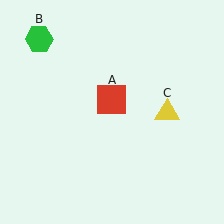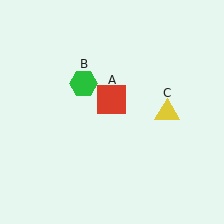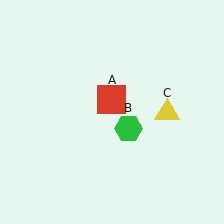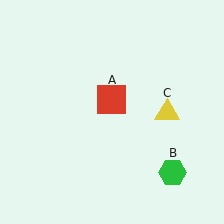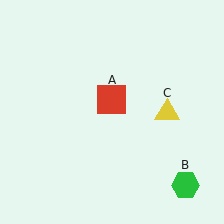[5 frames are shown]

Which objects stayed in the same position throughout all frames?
Red square (object A) and yellow triangle (object C) remained stationary.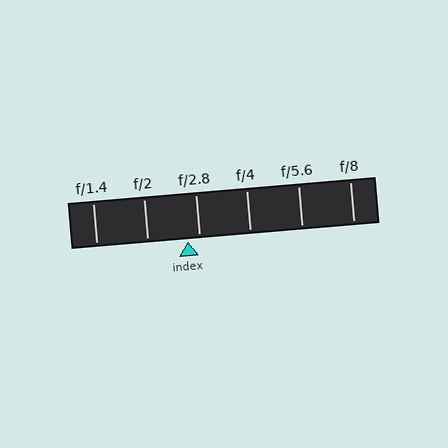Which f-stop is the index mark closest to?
The index mark is closest to f/2.8.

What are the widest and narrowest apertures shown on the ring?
The widest aperture shown is f/1.4 and the narrowest is f/8.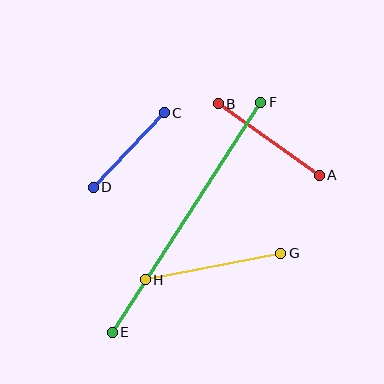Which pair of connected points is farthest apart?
Points E and F are farthest apart.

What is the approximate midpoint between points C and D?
The midpoint is at approximately (129, 150) pixels.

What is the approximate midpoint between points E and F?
The midpoint is at approximately (186, 217) pixels.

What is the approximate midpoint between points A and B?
The midpoint is at approximately (269, 139) pixels.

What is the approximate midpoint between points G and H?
The midpoint is at approximately (213, 267) pixels.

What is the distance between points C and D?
The distance is approximately 103 pixels.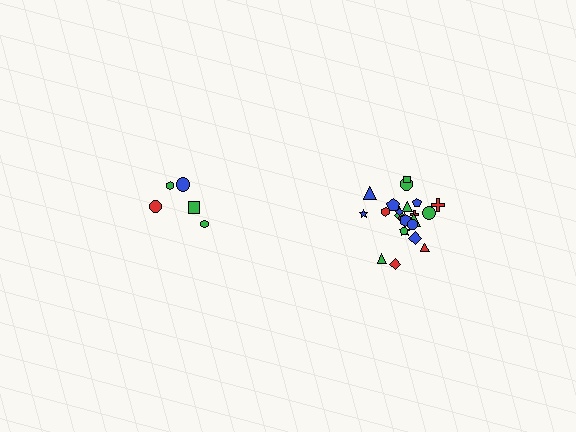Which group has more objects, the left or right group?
The right group.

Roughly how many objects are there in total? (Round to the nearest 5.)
Roughly 30 objects in total.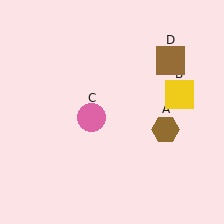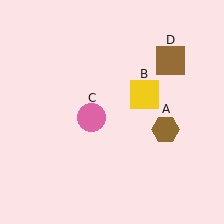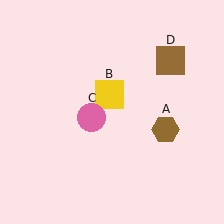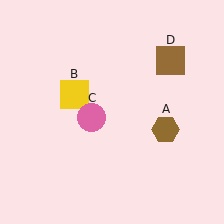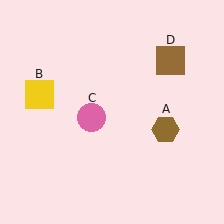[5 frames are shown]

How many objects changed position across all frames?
1 object changed position: yellow square (object B).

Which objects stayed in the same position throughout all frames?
Brown hexagon (object A) and pink circle (object C) and brown square (object D) remained stationary.